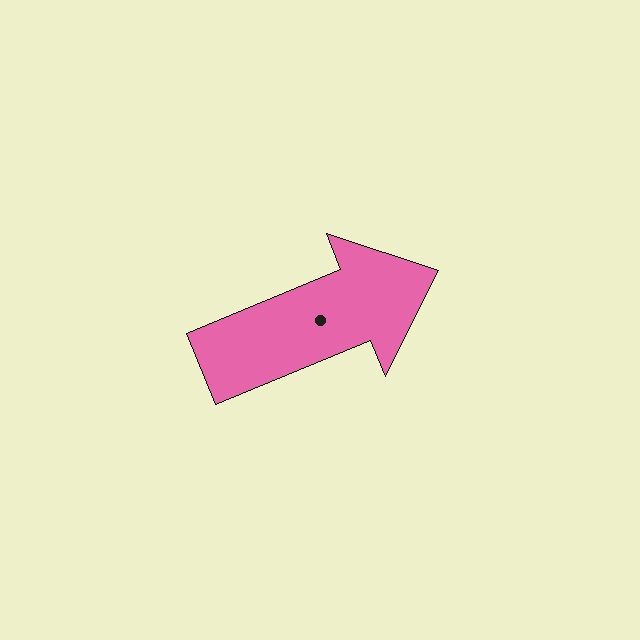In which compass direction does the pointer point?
East.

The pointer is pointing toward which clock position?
Roughly 2 o'clock.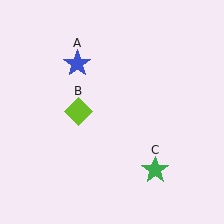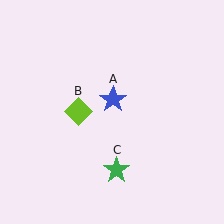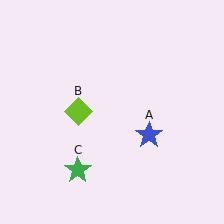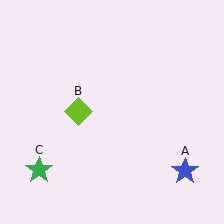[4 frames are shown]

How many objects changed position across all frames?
2 objects changed position: blue star (object A), green star (object C).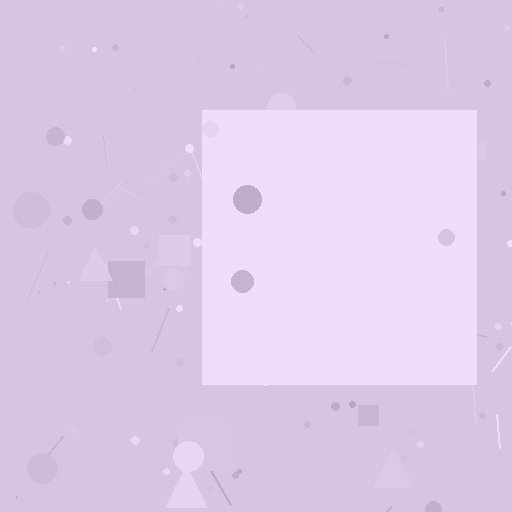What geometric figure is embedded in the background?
A square is embedded in the background.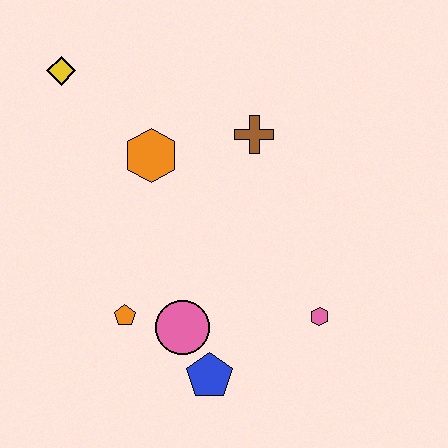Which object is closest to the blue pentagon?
The pink circle is closest to the blue pentagon.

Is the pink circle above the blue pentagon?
Yes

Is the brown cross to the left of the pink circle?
No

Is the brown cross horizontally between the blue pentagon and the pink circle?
No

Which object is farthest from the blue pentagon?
The yellow diamond is farthest from the blue pentagon.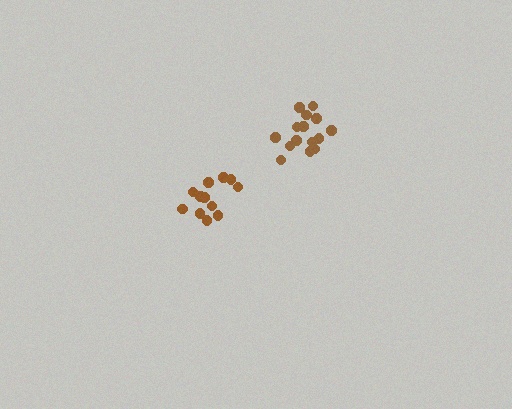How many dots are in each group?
Group 1: 12 dots, Group 2: 15 dots (27 total).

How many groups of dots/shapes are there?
There are 2 groups.